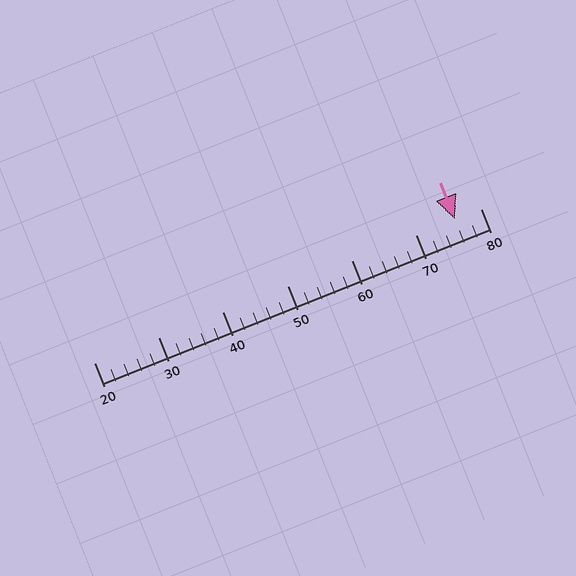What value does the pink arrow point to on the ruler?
The pink arrow points to approximately 76.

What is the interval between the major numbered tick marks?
The major tick marks are spaced 10 units apart.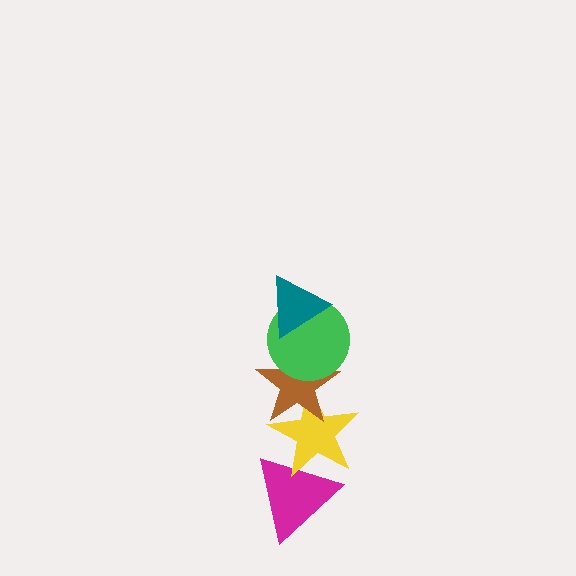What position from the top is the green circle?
The green circle is 2nd from the top.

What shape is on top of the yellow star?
The brown star is on top of the yellow star.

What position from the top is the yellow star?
The yellow star is 4th from the top.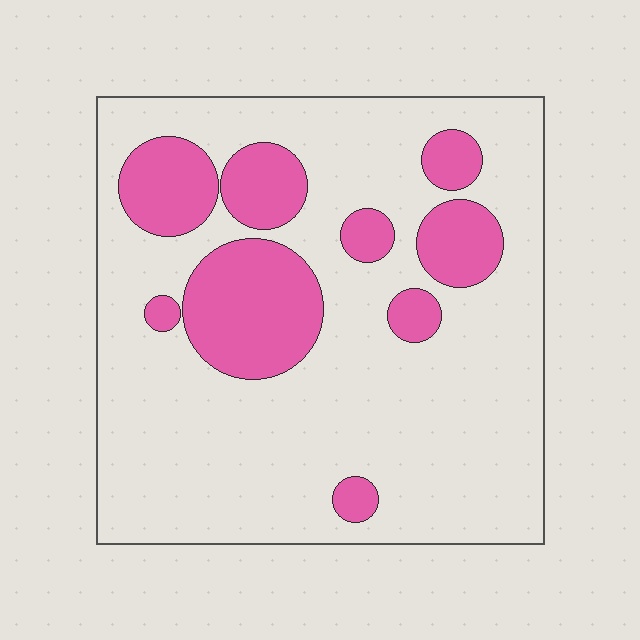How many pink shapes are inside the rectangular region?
9.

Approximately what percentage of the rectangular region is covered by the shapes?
Approximately 25%.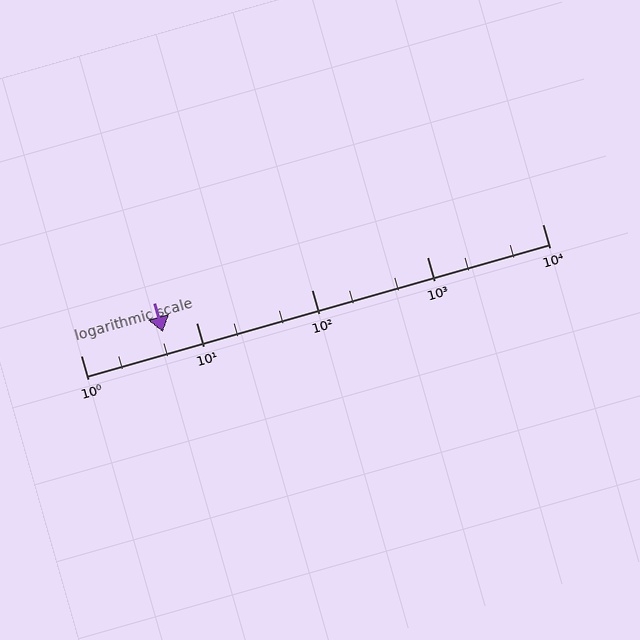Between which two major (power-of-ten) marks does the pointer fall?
The pointer is between 1 and 10.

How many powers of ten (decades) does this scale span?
The scale spans 4 decades, from 1 to 10000.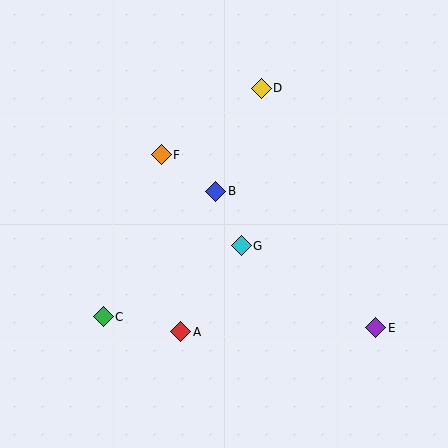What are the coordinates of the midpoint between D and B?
The midpoint between D and B is at (238, 140).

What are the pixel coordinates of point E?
Point E is at (376, 328).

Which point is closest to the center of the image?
Point G at (241, 246) is closest to the center.